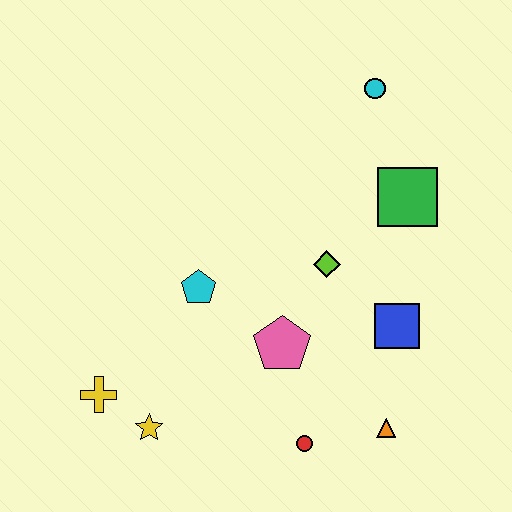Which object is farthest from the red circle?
The cyan circle is farthest from the red circle.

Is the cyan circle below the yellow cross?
No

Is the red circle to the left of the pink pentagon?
No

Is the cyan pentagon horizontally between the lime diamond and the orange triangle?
No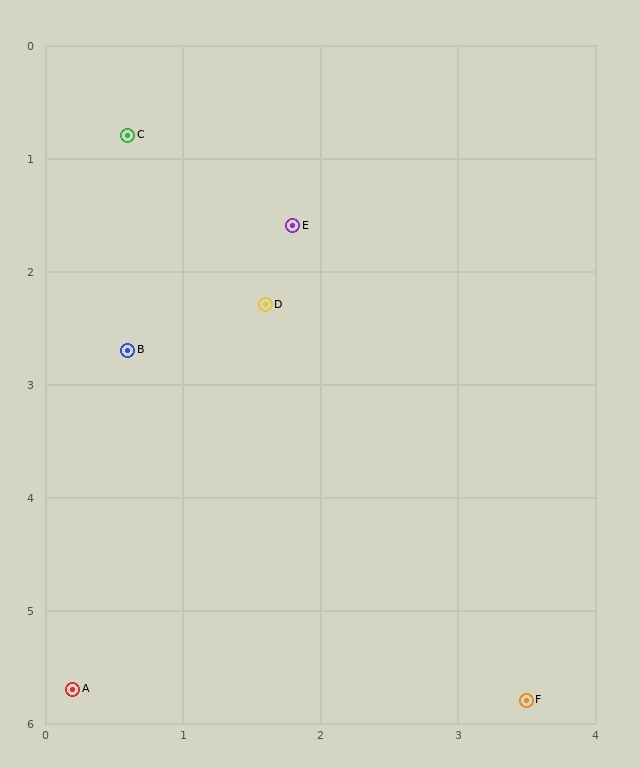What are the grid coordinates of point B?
Point B is at approximately (0.6, 2.7).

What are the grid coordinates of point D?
Point D is at approximately (1.6, 2.3).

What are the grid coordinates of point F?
Point F is at approximately (3.5, 5.8).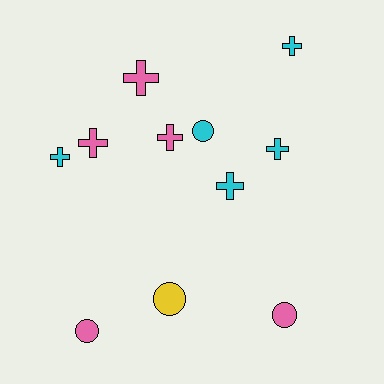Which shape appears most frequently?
Cross, with 7 objects.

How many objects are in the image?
There are 11 objects.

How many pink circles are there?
There are 2 pink circles.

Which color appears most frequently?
Cyan, with 5 objects.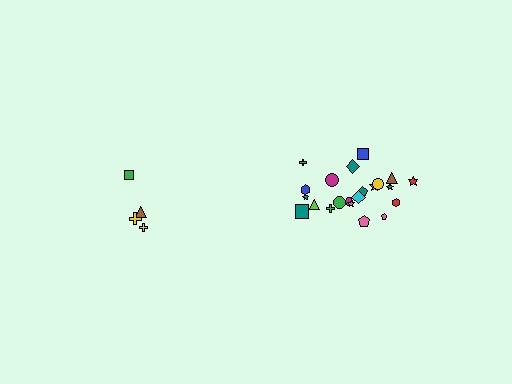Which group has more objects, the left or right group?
The right group.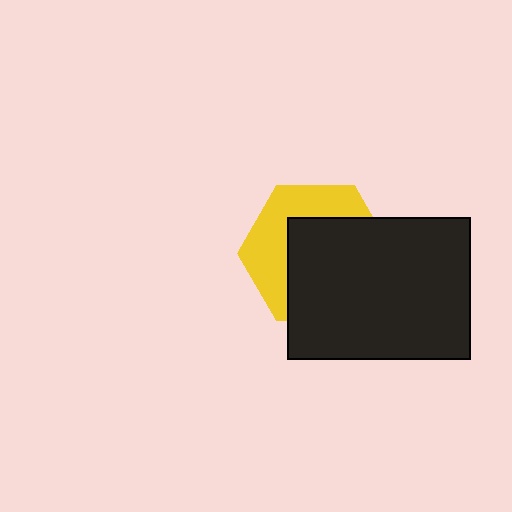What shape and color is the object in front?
The object in front is a black rectangle.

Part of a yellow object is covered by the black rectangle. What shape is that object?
It is a hexagon.